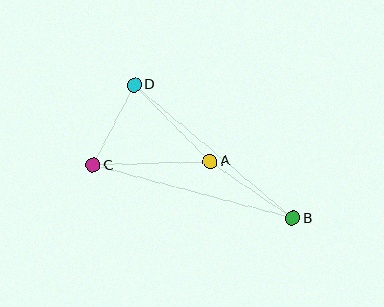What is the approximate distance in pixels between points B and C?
The distance between B and C is approximately 206 pixels.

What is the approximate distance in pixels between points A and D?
The distance between A and D is approximately 108 pixels.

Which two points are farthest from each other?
Points B and D are farthest from each other.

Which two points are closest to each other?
Points C and D are closest to each other.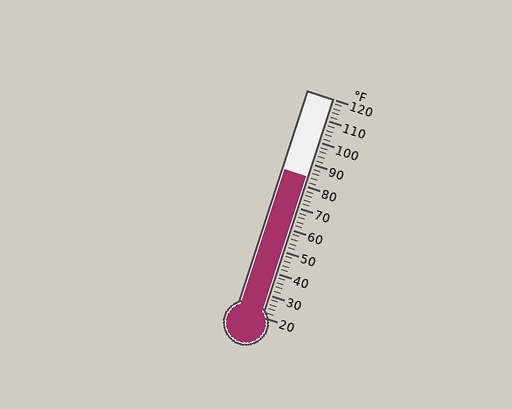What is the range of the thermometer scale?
The thermometer scale ranges from 20°F to 120°F.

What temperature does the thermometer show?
The thermometer shows approximately 84°F.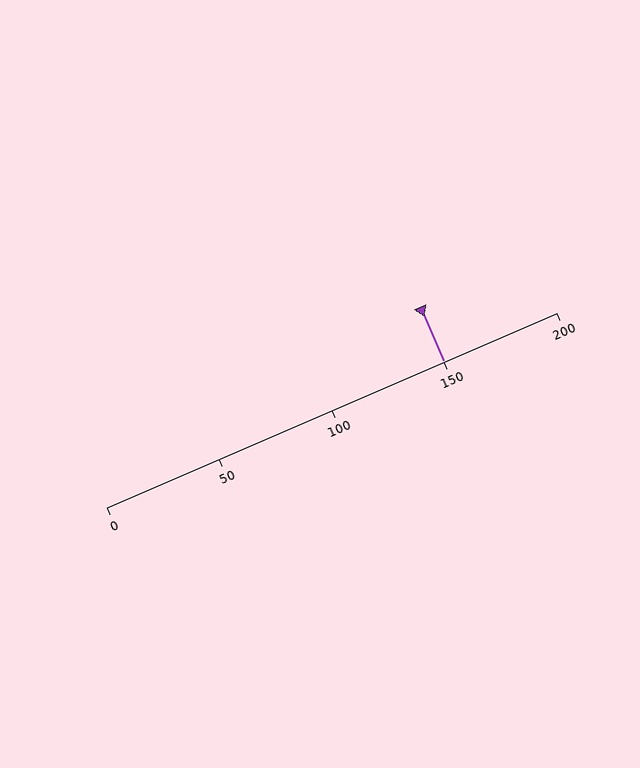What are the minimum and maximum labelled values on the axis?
The axis runs from 0 to 200.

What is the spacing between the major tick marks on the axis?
The major ticks are spaced 50 apart.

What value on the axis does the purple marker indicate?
The marker indicates approximately 150.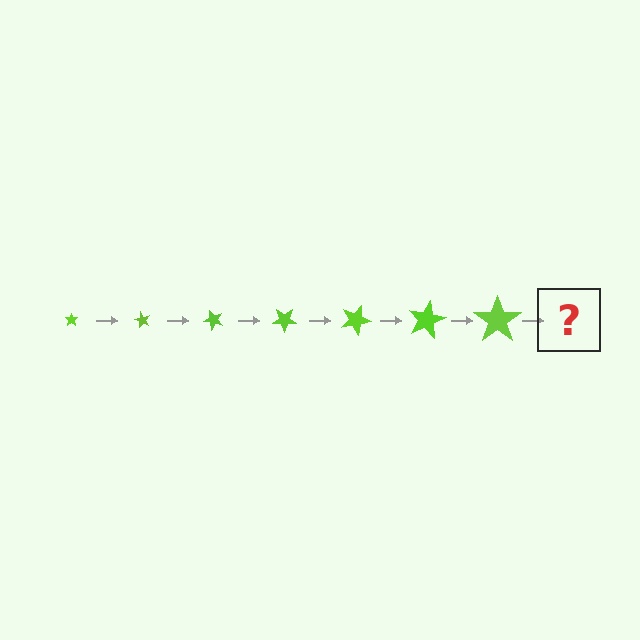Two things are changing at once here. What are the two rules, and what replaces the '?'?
The two rules are that the star grows larger each step and it rotates 60 degrees each step. The '?' should be a star, larger than the previous one and rotated 420 degrees from the start.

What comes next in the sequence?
The next element should be a star, larger than the previous one and rotated 420 degrees from the start.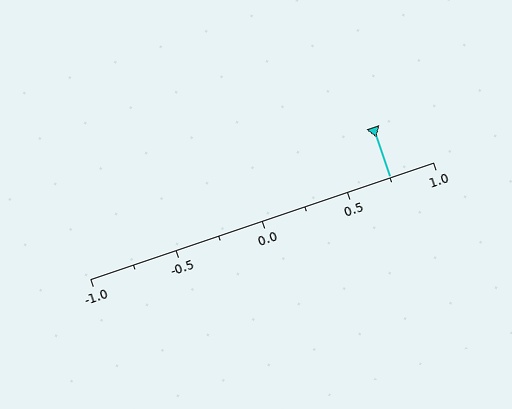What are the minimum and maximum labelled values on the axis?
The axis runs from -1.0 to 1.0.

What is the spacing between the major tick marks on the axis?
The major ticks are spaced 0.5 apart.